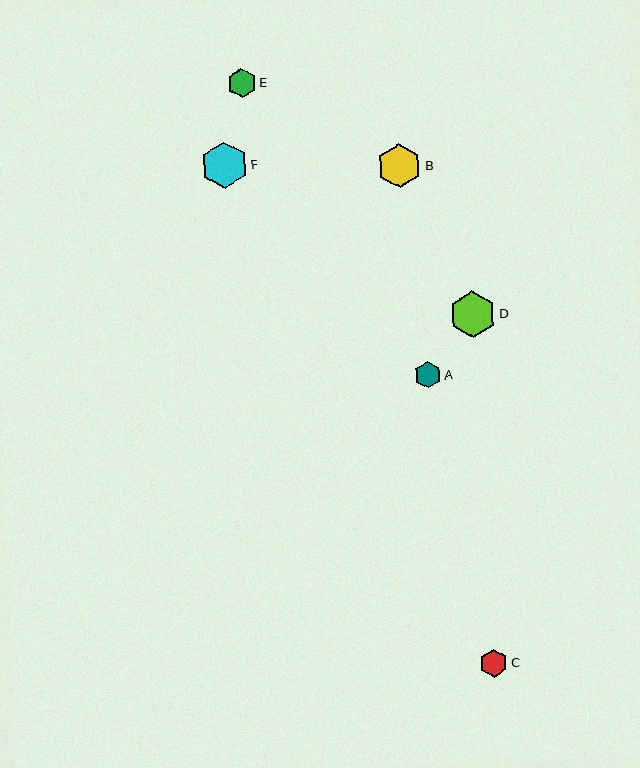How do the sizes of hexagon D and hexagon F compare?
Hexagon D and hexagon F are approximately the same size.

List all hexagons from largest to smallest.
From largest to smallest: D, F, B, E, C, A.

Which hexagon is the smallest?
Hexagon A is the smallest with a size of approximately 26 pixels.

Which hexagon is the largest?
Hexagon D is the largest with a size of approximately 47 pixels.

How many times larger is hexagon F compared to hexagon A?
Hexagon F is approximately 1.8 times the size of hexagon A.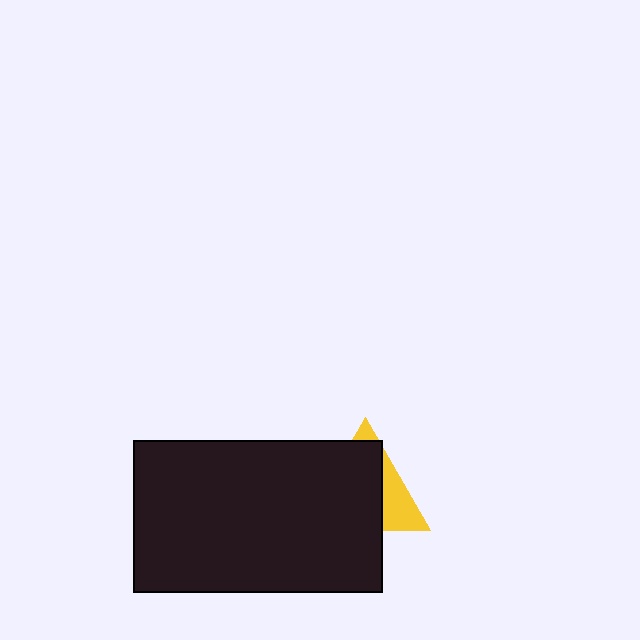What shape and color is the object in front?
The object in front is a black rectangle.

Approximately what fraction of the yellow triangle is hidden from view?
Roughly 70% of the yellow triangle is hidden behind the black rectangle.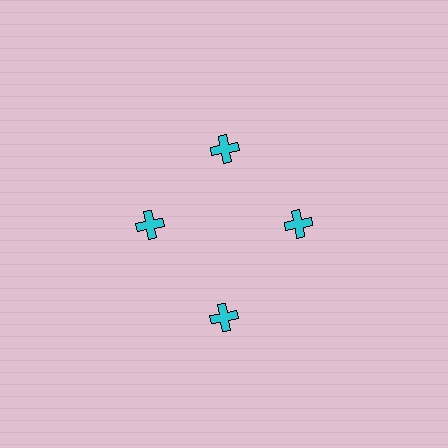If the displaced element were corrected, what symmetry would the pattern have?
It would have 4-fold rotational symmetry — the pattern would map onto itself every 90 degrees.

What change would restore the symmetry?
The symmetry would be restored by moving it inward, back onto the ring so that all 4 crosses sit at equal angles and equal distance from the center.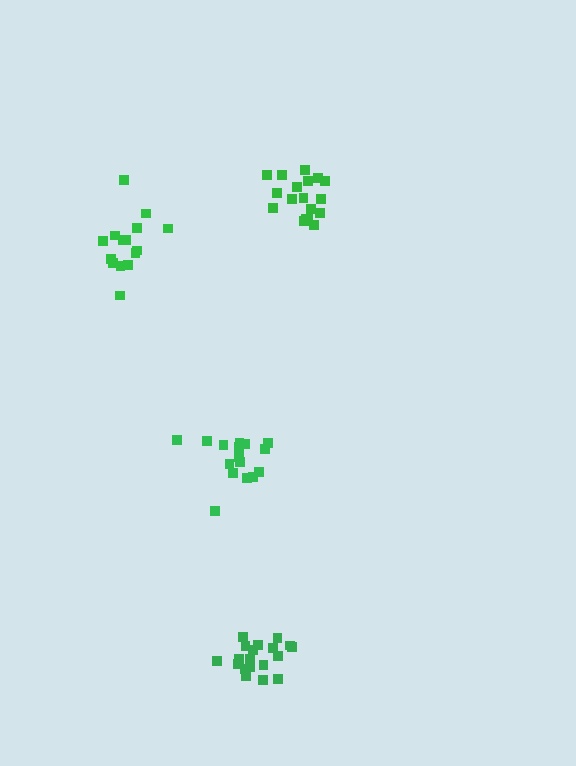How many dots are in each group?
Group 1: 16 dots, Group 2: 18 dots, Group 3: 15 dots, Group 4: 19 dots (68 total).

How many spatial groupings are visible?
There are 4 spatial groupings.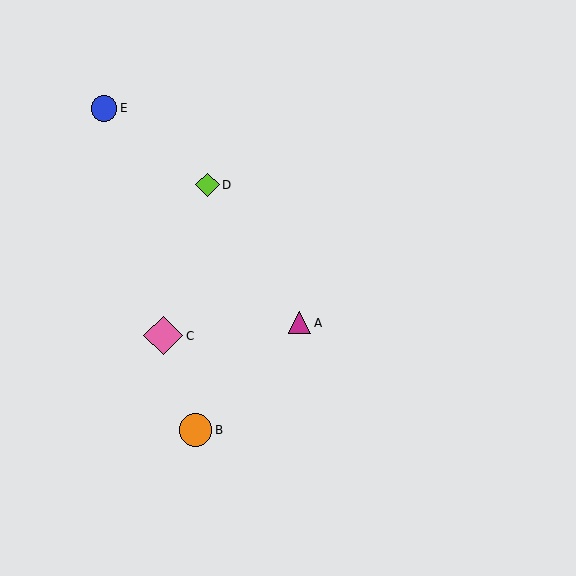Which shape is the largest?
The pink diamond (labeled C) is the largest.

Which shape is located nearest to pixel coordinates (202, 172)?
The lime diamond (labeled D) at (207, 185) is nearest to that location.